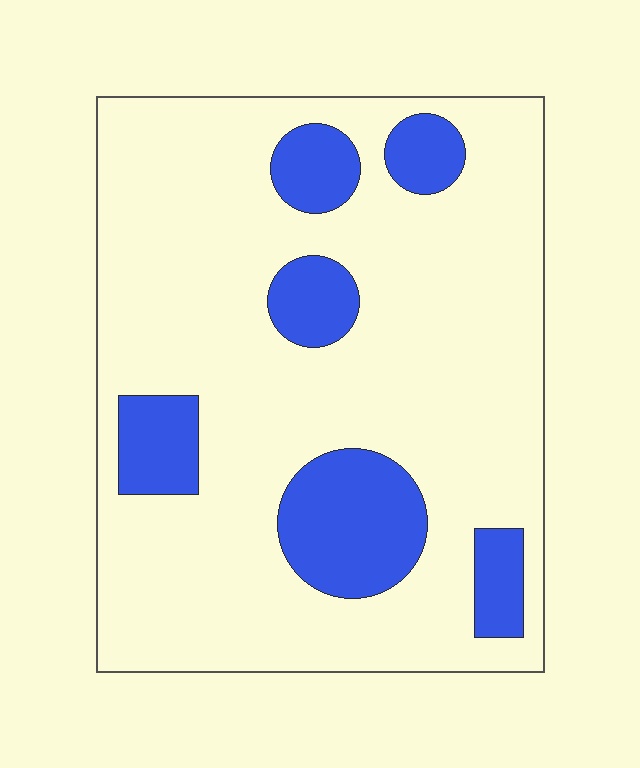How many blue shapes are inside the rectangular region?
6.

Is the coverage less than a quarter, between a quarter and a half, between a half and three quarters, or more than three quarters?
Less than a quarter.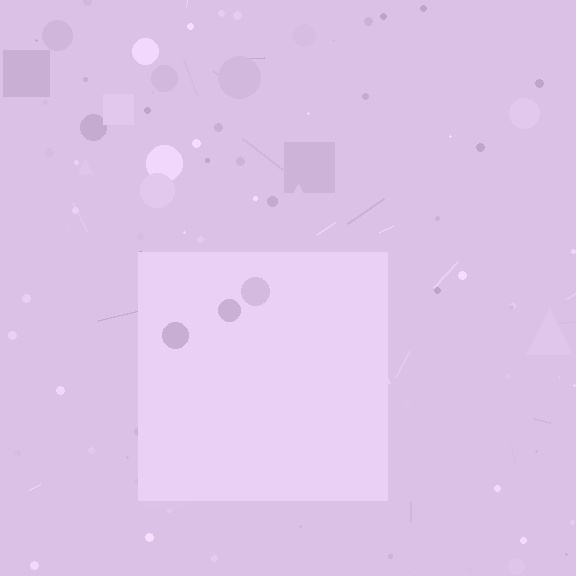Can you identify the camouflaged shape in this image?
The camouflaged shape is a square.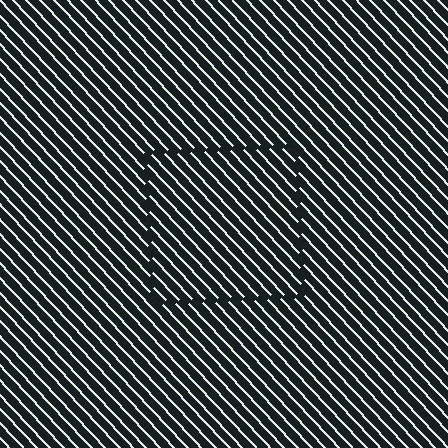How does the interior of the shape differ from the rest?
The interior of the shape contains the same grating, shifted by half a period — the contour is defined by the phase discontinuity where line-ends from the inner and outer gratings abut.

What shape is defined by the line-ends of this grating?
An illusory square. The interior of the shape contains the same grating, shifted by half a period — the contour is defined by the phase discontinuity where line-ends from the inner and outer gratings abut.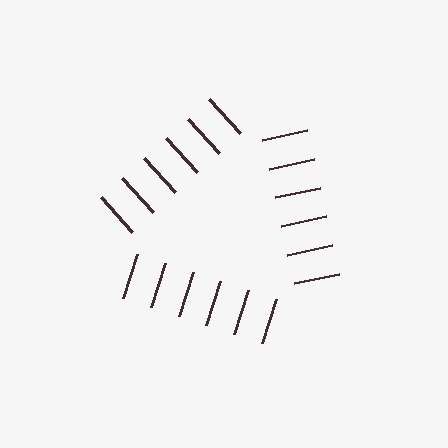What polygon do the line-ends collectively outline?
An illusory triangle — the line segments terminate on its edges but no continuous stroke is drawn.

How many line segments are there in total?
18 — 6 along each of the 3 edges.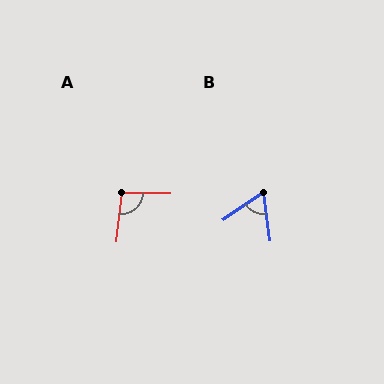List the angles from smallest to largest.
B (63°), A (96°).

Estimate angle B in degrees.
Approximately 63 degrees.